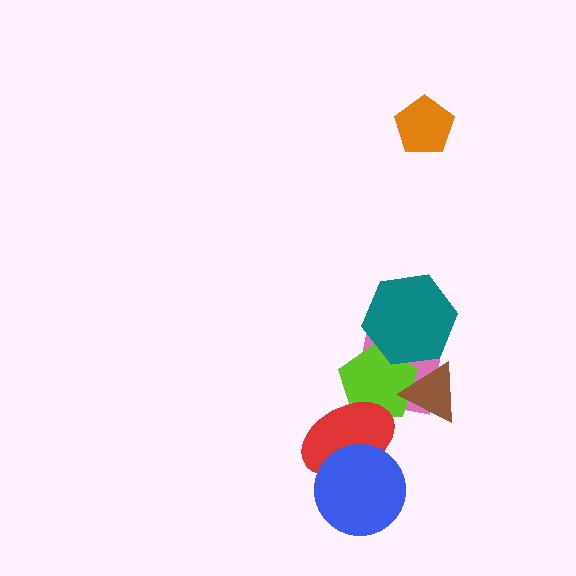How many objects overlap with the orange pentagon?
0 objects overlap with the orange pentagon.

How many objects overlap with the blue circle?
1 object overlaps with the blue circle.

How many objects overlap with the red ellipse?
2 objects overlap with the red ellipse.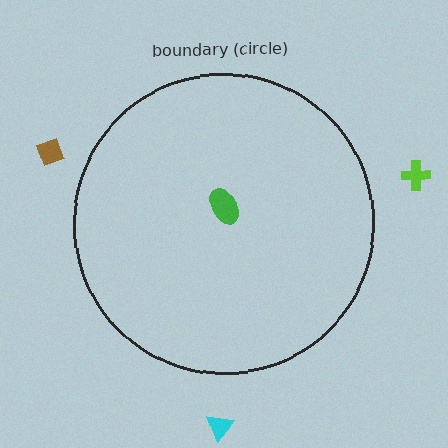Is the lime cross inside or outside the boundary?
Outside.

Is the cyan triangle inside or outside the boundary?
Outside.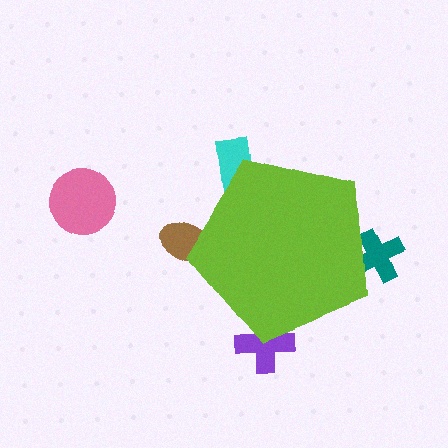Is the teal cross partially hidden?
Yes, the teal cross is partially hidden behind the lime pentagon.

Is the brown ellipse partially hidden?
Yes, the brown ellipse is partially hidden behind the lime pentagon.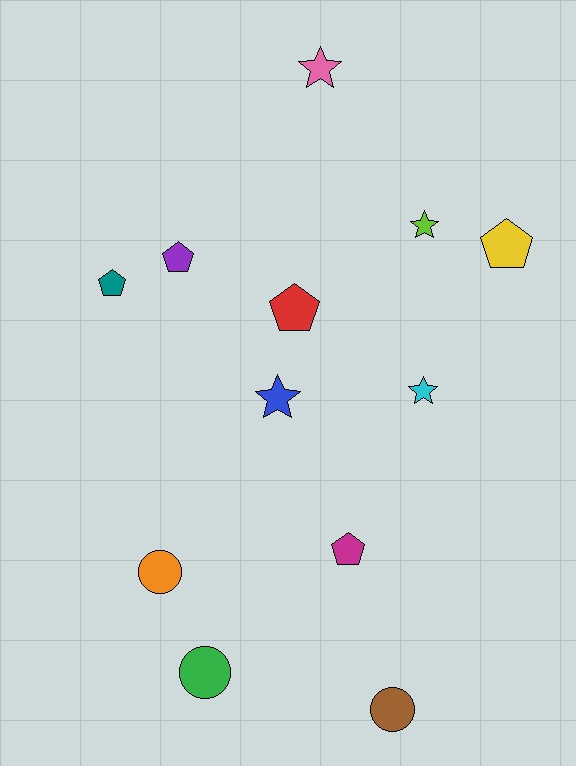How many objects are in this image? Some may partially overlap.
There are 12 objects.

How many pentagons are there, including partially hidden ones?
There are 5 pentagons.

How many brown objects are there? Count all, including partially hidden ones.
There is 1 brown object.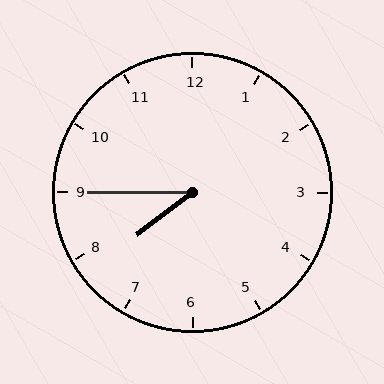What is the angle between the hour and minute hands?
Approximately 38 degrees.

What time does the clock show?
7:45.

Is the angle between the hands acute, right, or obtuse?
It is acute.